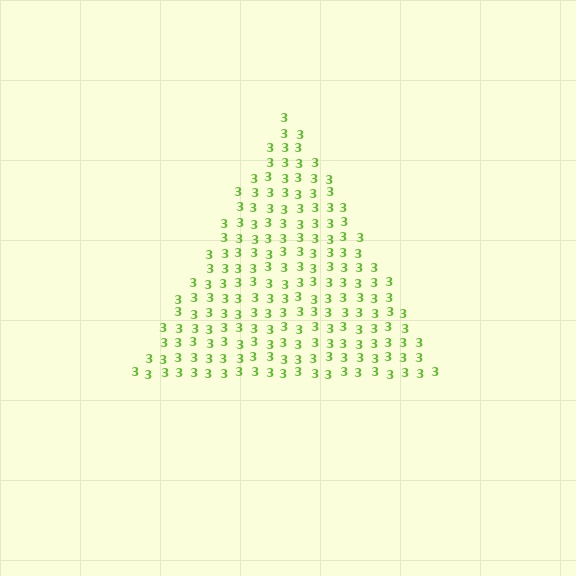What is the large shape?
The large shape is a triangle.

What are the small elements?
The small elements are digit 3's.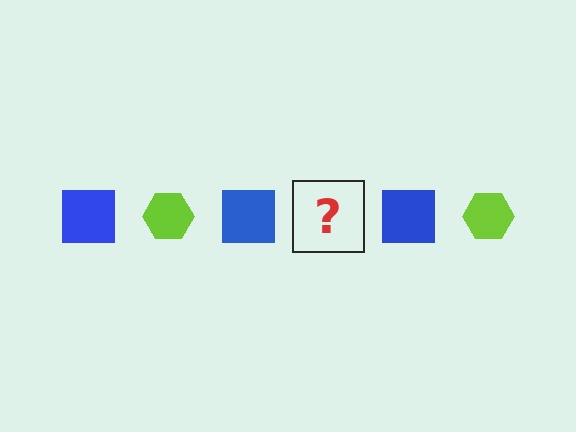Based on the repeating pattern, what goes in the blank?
The blank should be a lime hexagon.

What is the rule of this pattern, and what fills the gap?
The rule is that the pattern alternates between blue square and lime hexagon. The gap should be filled with a lime hexagon.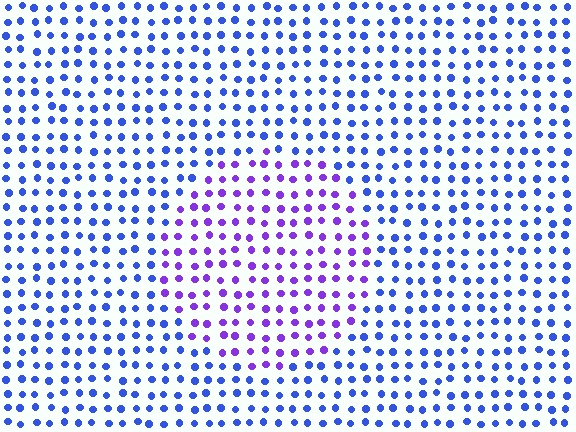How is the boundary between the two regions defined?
The boundary is defined purely by a slight shift in hue (about 41 degrees). Spacing, size, and orientation are identical on both sides.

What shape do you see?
I see a circle.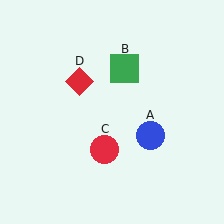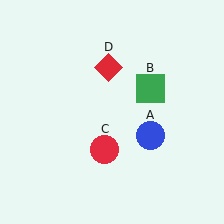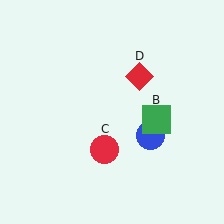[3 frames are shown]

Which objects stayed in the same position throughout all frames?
Blue circle (object A) and red circle (object C) remained stationary.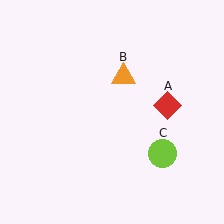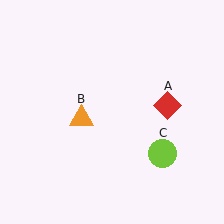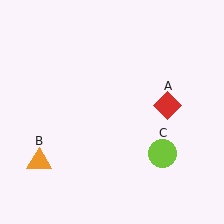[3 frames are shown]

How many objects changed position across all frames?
1 object changed position: orange triangle (object B).